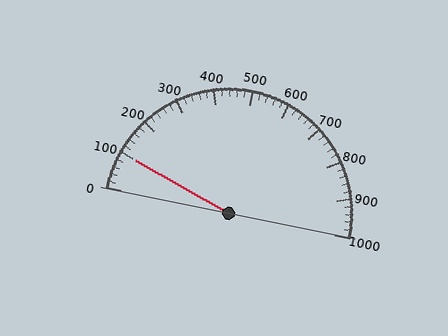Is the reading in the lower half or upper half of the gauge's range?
The reading is in the lower half of the range (0 to 1000).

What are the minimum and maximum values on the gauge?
The gauge ranges from 0 to 1000.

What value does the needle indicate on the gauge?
The needle indicates approximately 100.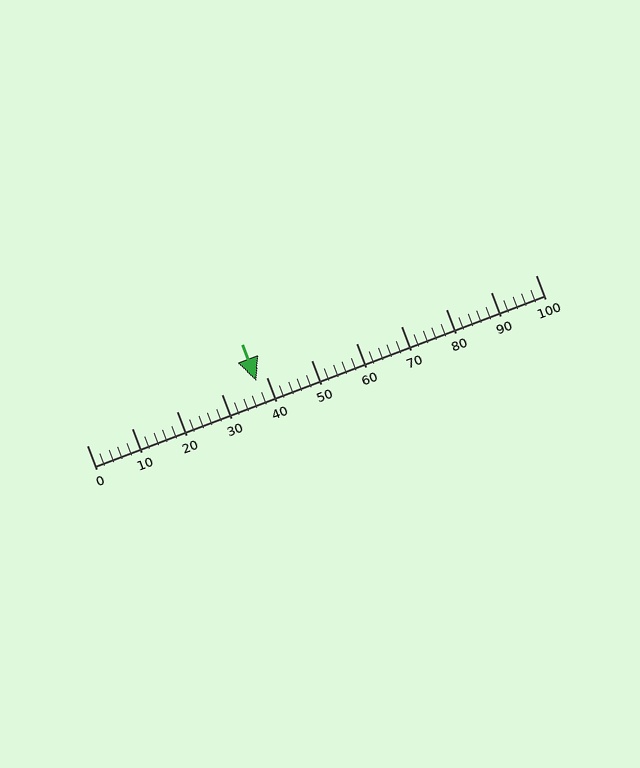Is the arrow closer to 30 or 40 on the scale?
The arrow is closer to 40.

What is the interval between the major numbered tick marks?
The major tick marks are spaced 10 units apart.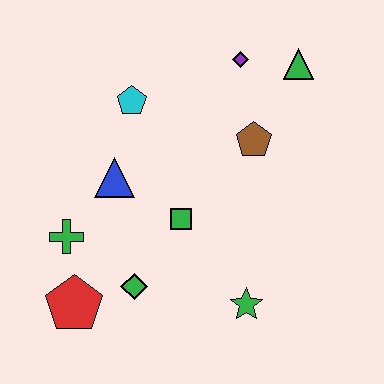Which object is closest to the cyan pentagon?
The blue triangle is closest to the cyan pentagon.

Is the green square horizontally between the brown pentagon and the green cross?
Yes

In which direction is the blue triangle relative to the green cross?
The blue triangle is above the green cross.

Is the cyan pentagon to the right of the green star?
No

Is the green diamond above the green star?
Yes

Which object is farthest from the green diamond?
The green triangle is farthest from the green diamond.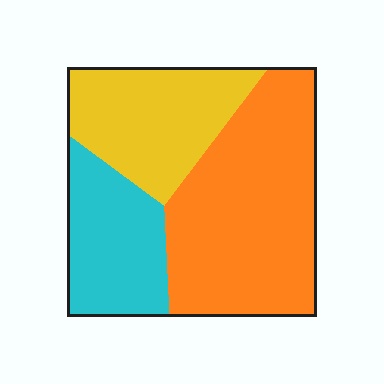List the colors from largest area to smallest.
From largest to smallest: orange, yellow, cyan.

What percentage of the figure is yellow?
Yellow takes up between a sixth and a third of the figure.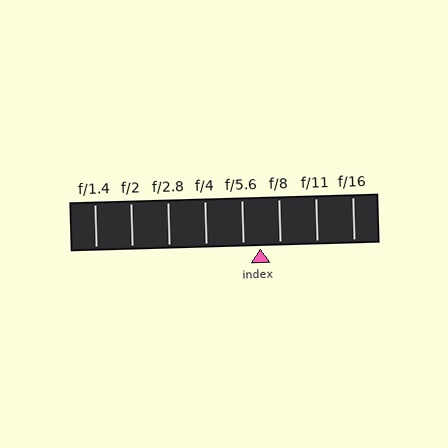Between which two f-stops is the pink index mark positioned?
The index mark is between f/5.6 and f/8.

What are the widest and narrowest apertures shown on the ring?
The widest aperture shown is f/1.4 and the narrowest is f/16.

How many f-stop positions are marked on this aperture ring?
There are 8 f-stop positions marked.